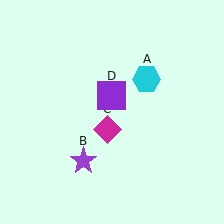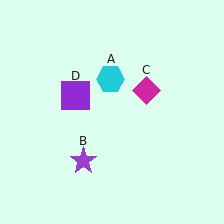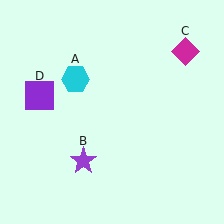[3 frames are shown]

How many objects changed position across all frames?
3 objects changed position: cyan hexagon (object A), magenta diamond (object C), purple square (object D).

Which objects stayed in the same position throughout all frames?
Purple star (object B) remained stationary.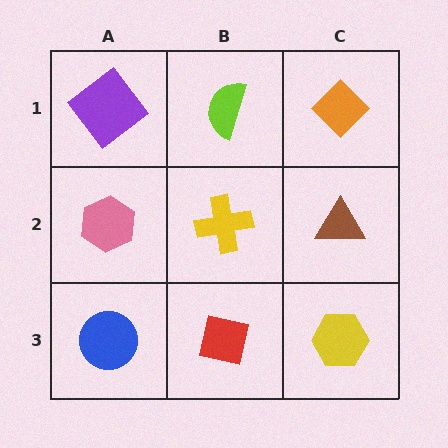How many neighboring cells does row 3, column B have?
3.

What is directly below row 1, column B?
A yellow cross.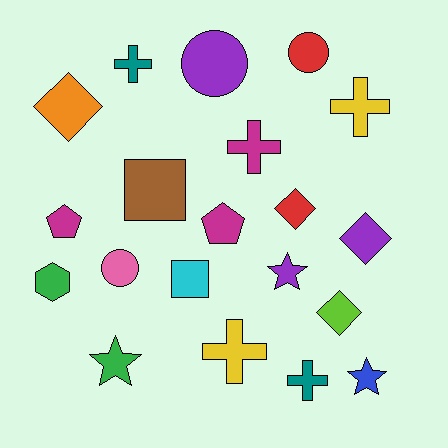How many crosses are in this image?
There are 5 crosses.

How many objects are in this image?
There are 20 objects.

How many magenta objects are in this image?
There are 3 magenta objects.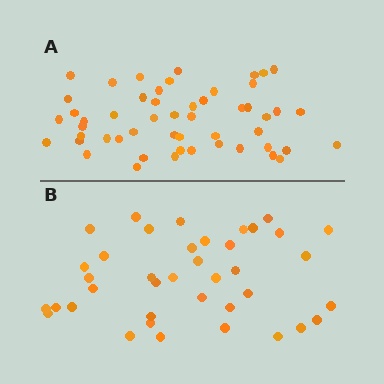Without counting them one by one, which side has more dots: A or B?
Region A (the top region) has more dots.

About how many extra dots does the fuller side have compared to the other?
Region A has approximately 15 more dots than region B.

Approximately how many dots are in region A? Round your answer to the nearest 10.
About 50 dots. (The exact count is 52, which rounds to 50.)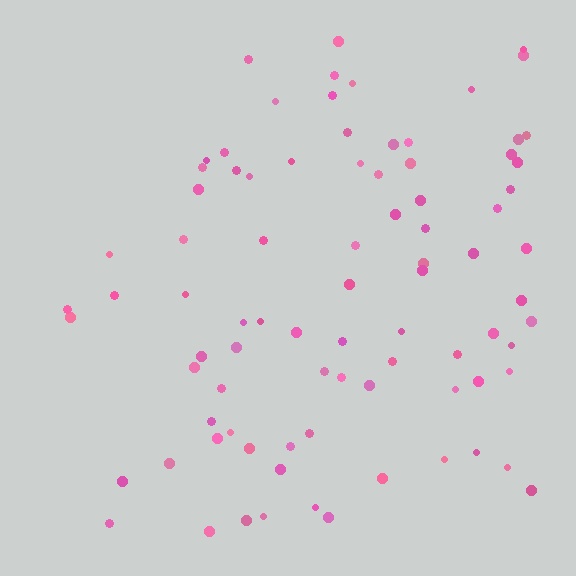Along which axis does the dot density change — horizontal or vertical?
Horizontal.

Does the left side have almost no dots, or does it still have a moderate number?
Still a moderate number, just noticeably fewer than the right.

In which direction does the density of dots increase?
From left to right, with the right side densest.